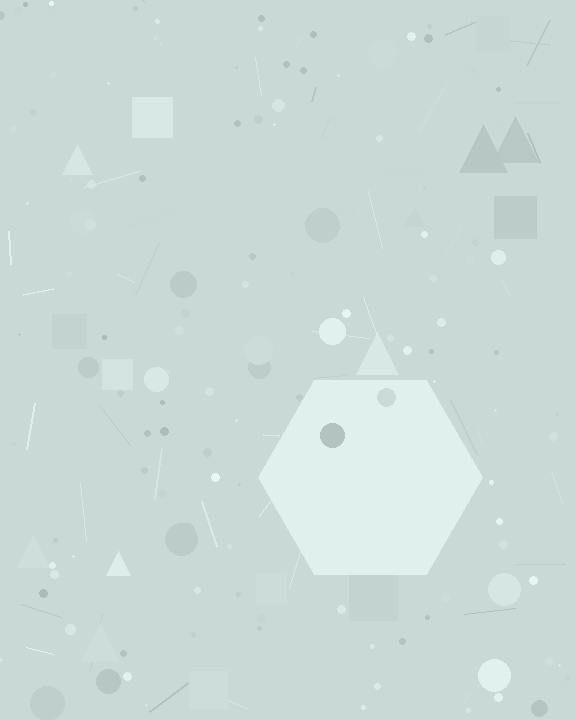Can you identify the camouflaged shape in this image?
The camouflaged shape is a hexagon.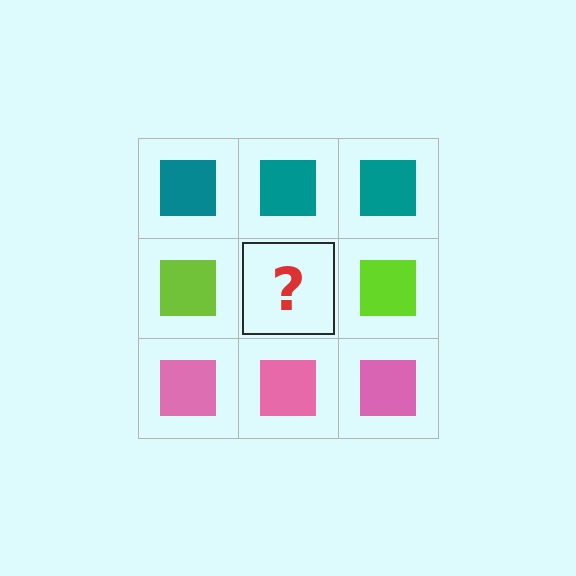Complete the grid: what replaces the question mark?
The question mark should be replaced with a lime square.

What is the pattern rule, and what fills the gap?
The rule is that each row has a consistent color. The gap should be filled with a lime square.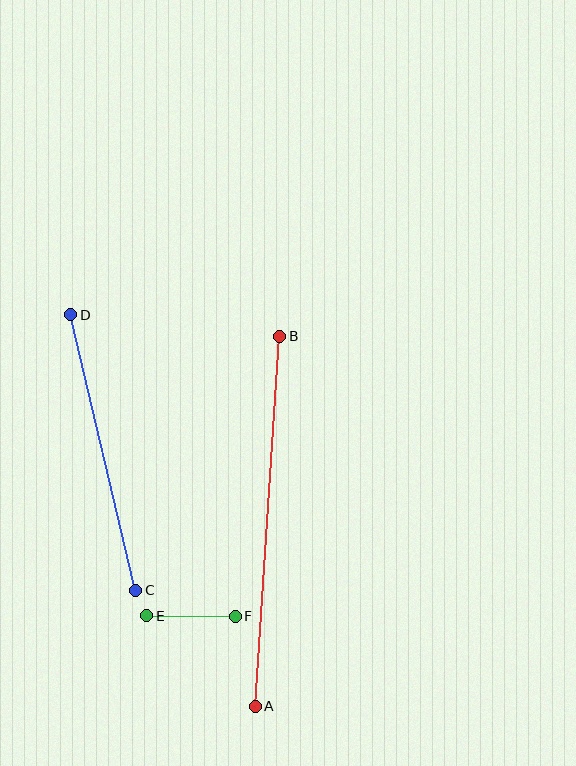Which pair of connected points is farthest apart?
Points A and B are farthest apart.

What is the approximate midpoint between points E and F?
The midpoint is at approximately (191, 616) pixels.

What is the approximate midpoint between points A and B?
The midpoint is at approximately (268, 521) pixels.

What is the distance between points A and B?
The distance is approximately 371 pixels.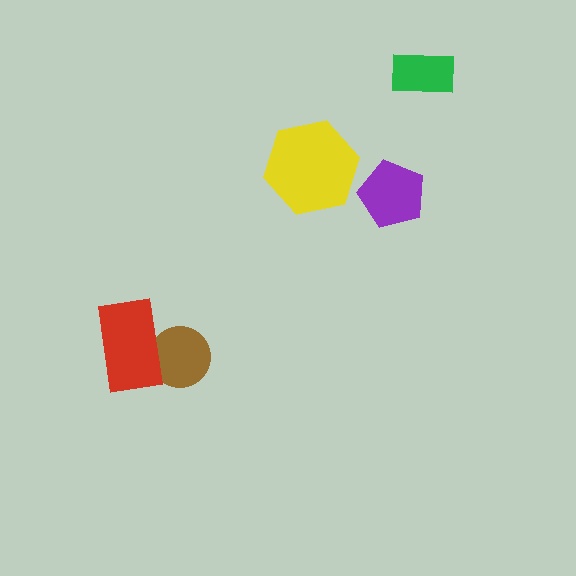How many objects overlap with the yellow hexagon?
0 objects overlap with the yellow hexagon.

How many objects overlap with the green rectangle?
0 objects overlap with the green rectangle.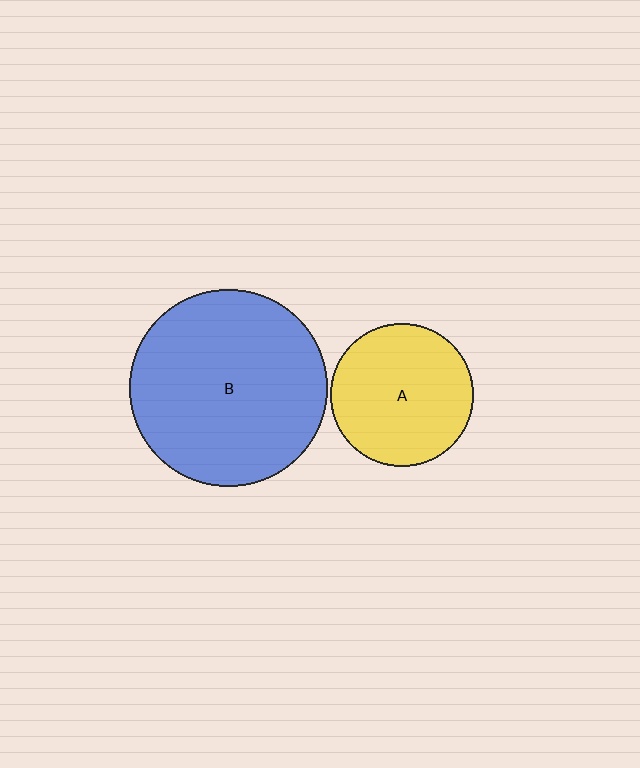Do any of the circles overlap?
No, none of the circles overlap.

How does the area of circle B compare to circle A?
Approximately 1.9 times.